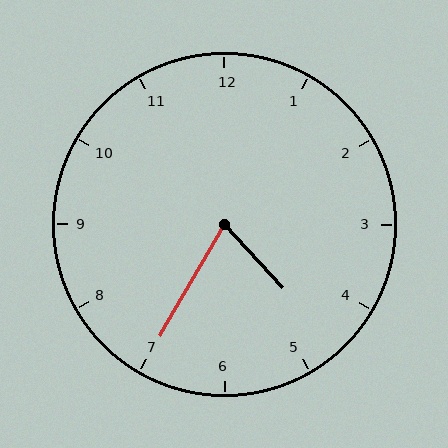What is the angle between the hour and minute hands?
Approximately 72 degrees.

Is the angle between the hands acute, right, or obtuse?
It is acute.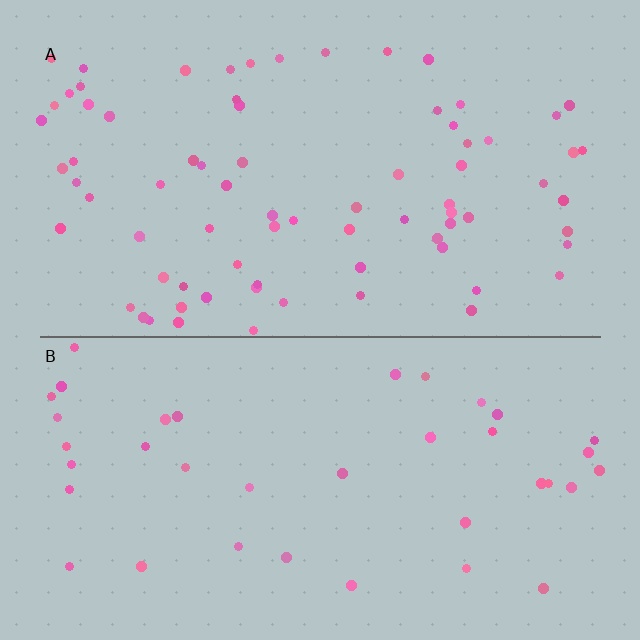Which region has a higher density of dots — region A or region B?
A (the top).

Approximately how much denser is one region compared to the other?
Approximately 2.0× — region A over region B.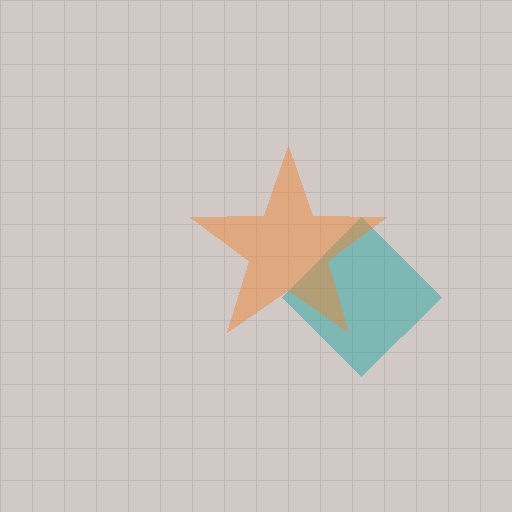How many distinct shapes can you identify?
There are 2 distinct shapes: a teal diamond, an orange star.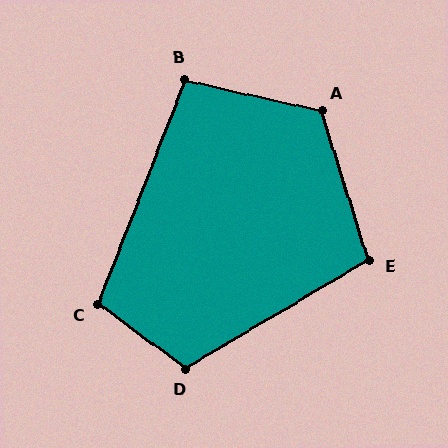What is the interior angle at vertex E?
Approximately 103 degrees (obtuse).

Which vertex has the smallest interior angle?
B, at approximately 98 degrees.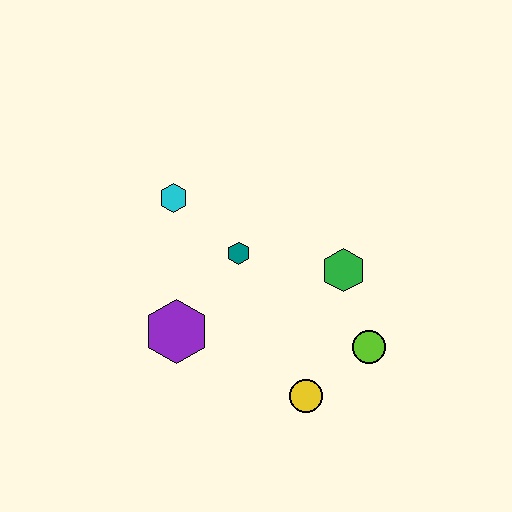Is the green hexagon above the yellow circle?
Yes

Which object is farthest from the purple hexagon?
The lime circle is farthest from the purple hexagon.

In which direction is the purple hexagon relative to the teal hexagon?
The purple hexagon is below the teal hexagon.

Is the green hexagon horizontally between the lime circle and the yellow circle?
Yes